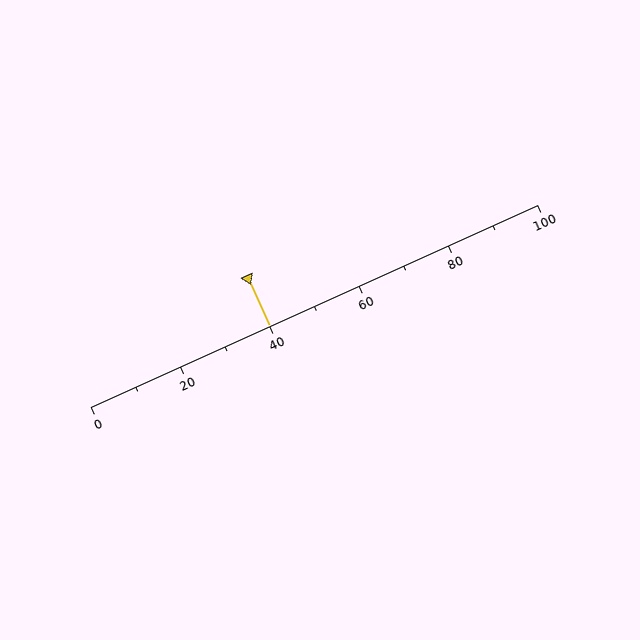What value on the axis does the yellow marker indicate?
The marker indicates approximately 40.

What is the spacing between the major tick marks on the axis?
The major ticks are spaced 20 apart.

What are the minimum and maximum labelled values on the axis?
The axis runs from 0 to 100.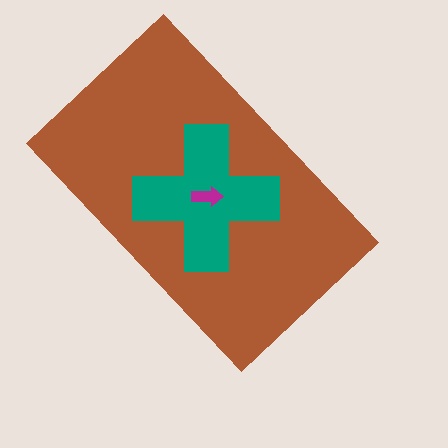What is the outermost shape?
The brown rectangle.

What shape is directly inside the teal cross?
The magenta arrow.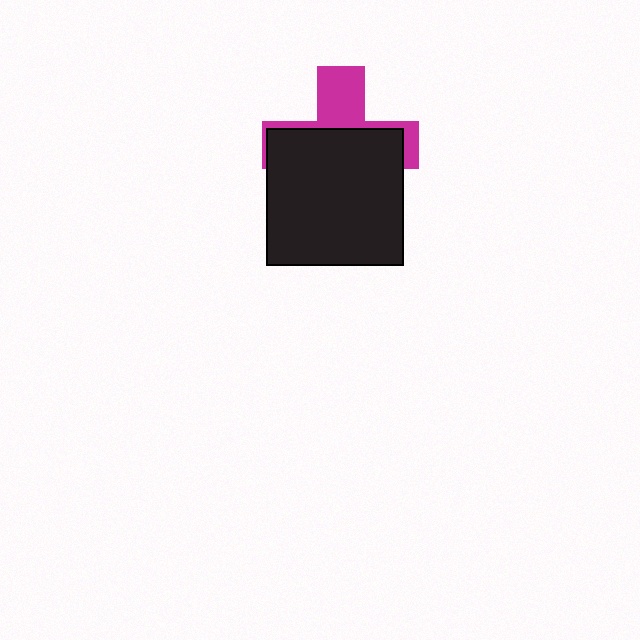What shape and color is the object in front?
The object in front is a black square.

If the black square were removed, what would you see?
You would see the complete magenta cross.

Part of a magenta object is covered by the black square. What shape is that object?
It is a cross.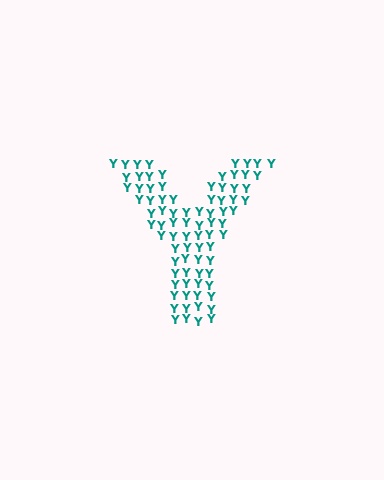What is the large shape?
The large shape is the letter Y.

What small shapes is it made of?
It is made of small letter Y's.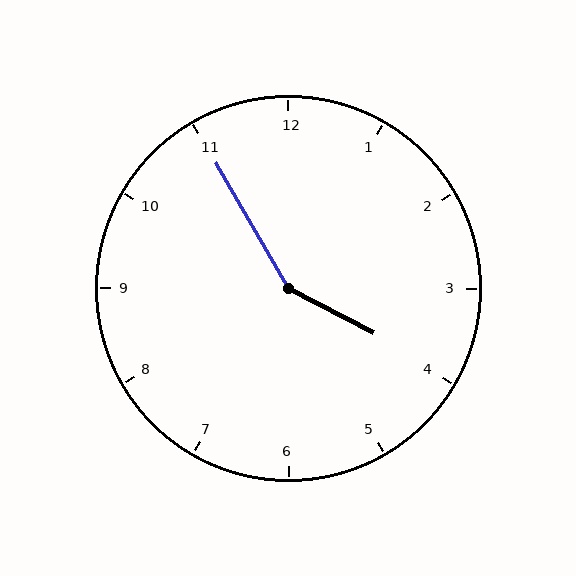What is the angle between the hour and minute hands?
Approximately 148 degrees.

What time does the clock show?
3:55.